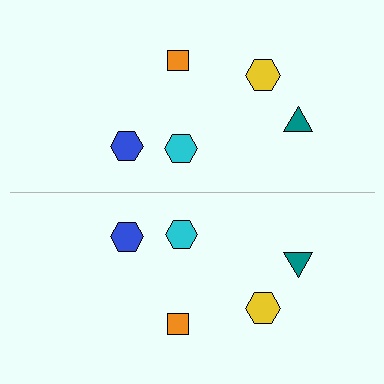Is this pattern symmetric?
Yes, this pattern has bilateral (reflection) symmetry.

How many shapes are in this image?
There are 10 shapes in this image.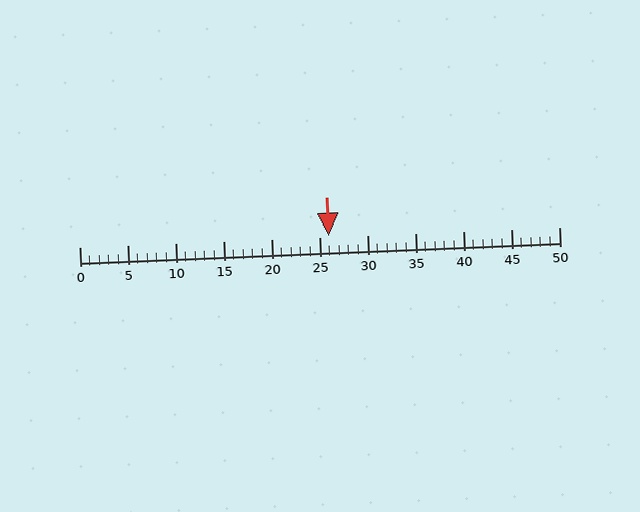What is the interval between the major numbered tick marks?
The major tick marks are spaced 5 units apart.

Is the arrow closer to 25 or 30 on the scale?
The arrow is closer to 25.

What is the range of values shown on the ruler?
The ruler shows values from 0 to 50.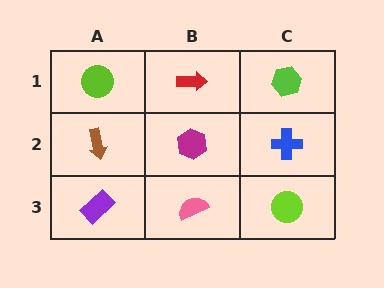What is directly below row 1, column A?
A brown arrow.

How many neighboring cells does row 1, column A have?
2.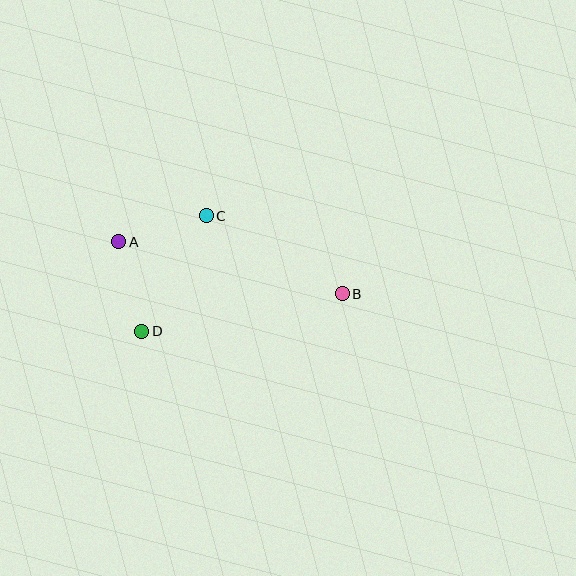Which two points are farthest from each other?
Points A and B are farthest from each other.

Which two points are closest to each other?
Points A and C are closest to each other.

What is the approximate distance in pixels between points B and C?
The distance between B and C is approximately 157 pixels.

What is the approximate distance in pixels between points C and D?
The distance between C and D is approximately 132 pixels.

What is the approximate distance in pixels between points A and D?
The distance between A and D is approximately 93 pixels.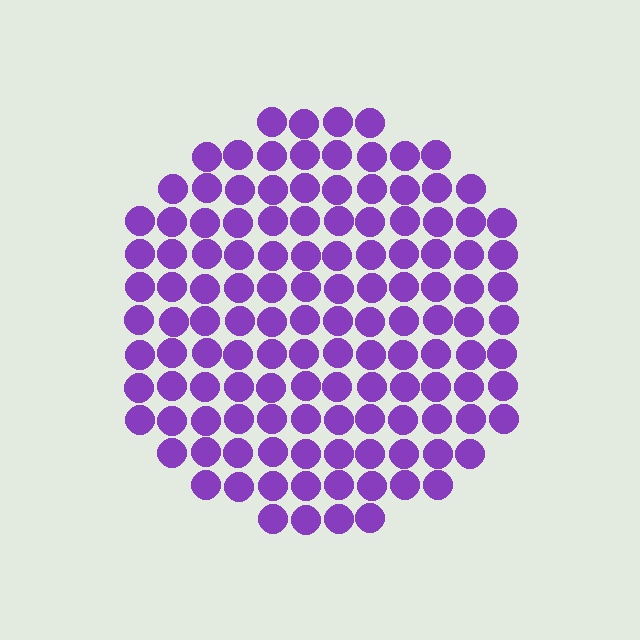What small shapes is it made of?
It is made of small circles.